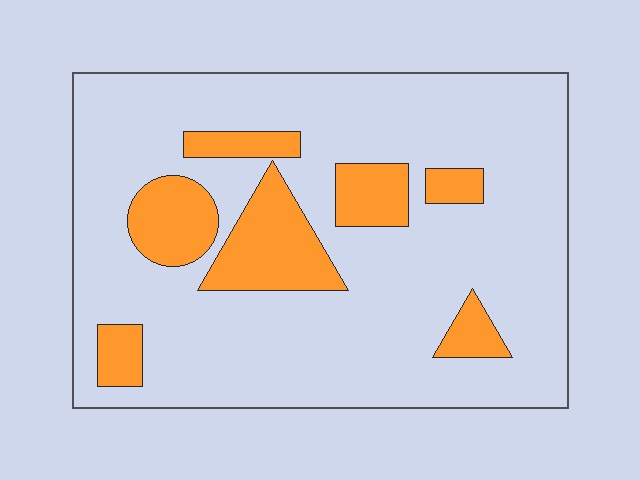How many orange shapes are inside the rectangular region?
7.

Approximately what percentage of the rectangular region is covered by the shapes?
Approximately 20%.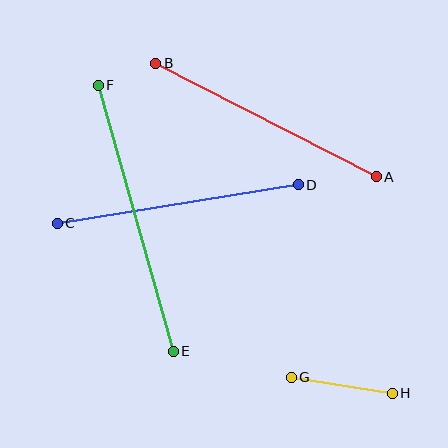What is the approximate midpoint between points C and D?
The midpoint is at approximately (178, 204) pixels.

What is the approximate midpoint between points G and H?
The midpoint is at approximately (342, 385) pixels.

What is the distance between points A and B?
The distance is approximately 248 pixels.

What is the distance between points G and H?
The distance is approximately 103 pixels.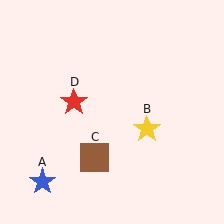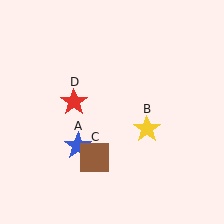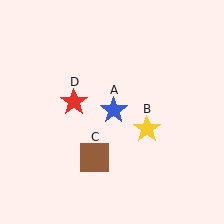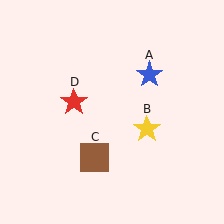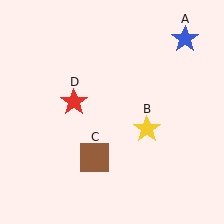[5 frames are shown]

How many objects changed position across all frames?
1 object changed position: blue star (object A).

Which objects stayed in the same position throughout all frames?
Yellow star (object B) and brown square (object C) and red star (object D) remained stationary.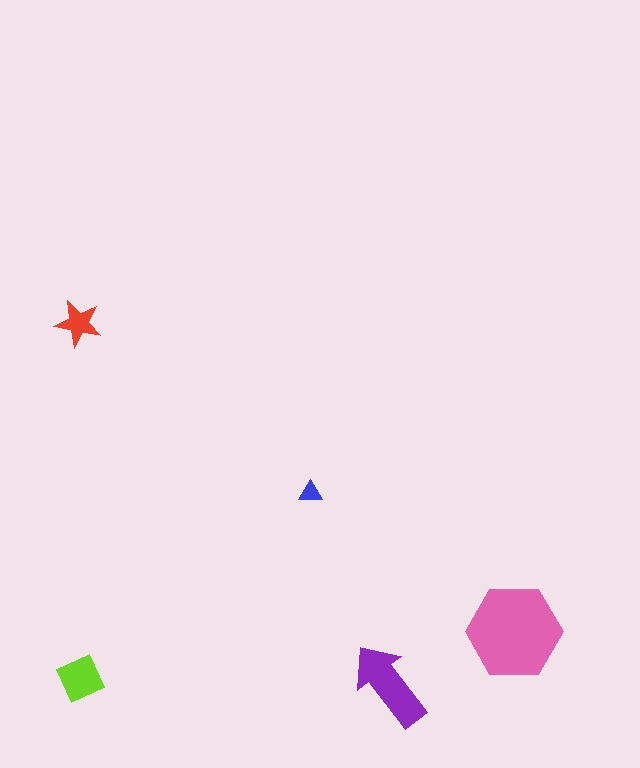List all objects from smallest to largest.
The blue triangle, the red star, the lime square, the purple arrow, the pink hexagon.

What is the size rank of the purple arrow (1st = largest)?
2nd.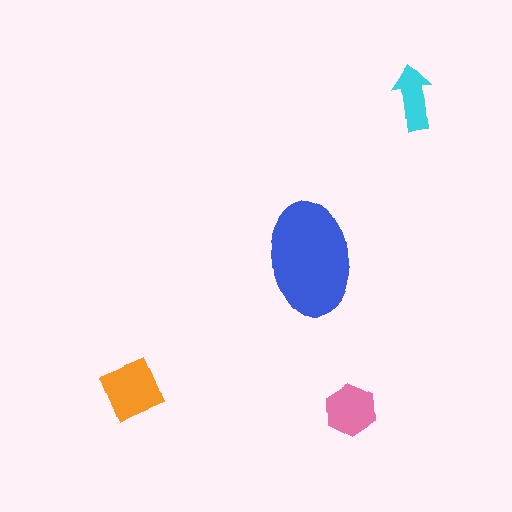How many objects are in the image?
There are 4 objects in the image.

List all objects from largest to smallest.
The blue ellipse, the orange diamond, the pink hexagon, the cyan arrow.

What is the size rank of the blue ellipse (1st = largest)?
1st.